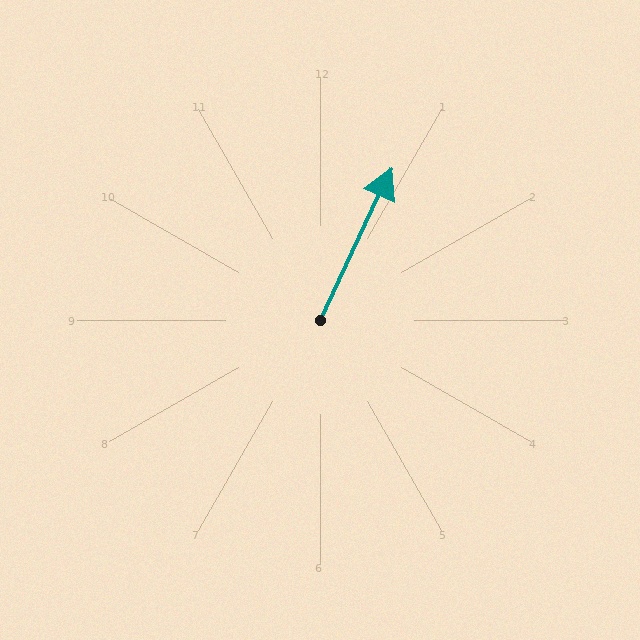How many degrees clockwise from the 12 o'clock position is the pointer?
Approximately 25 degrees.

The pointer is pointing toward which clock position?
Roughly 1 o'clock.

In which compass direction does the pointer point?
Northeast.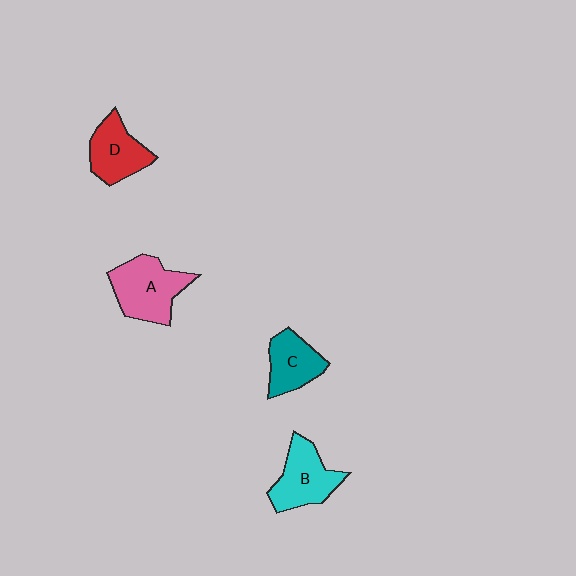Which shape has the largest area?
Shape A (pink).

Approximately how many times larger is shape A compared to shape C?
Approximately 1.4 times.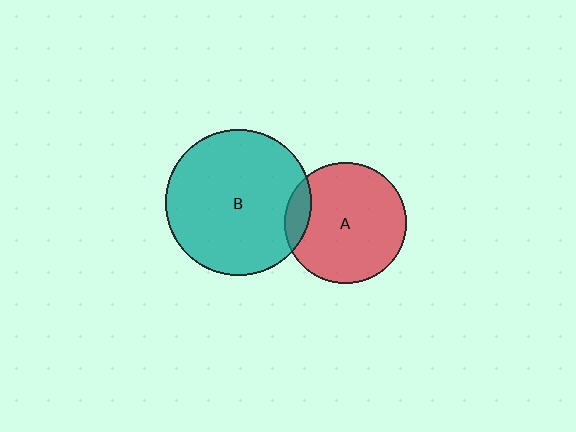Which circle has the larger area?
Circle B (teal).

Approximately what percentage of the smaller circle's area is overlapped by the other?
Approximately 10%.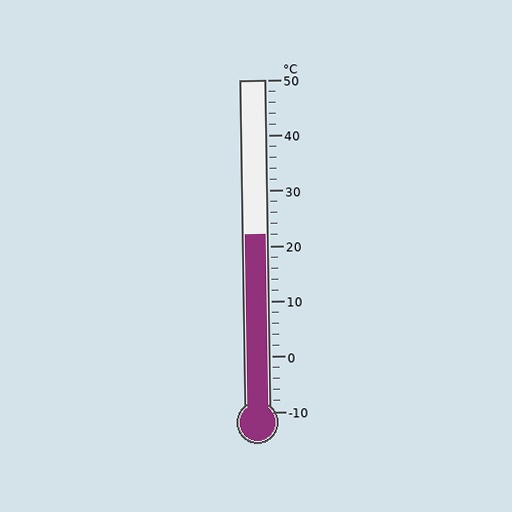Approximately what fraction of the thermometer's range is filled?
The thermometer is filled to approximately 55% of its range.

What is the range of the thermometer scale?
The thermometer scale ranges from -10°C to 50°C.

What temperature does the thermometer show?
The thermometer shows approximately 22°C.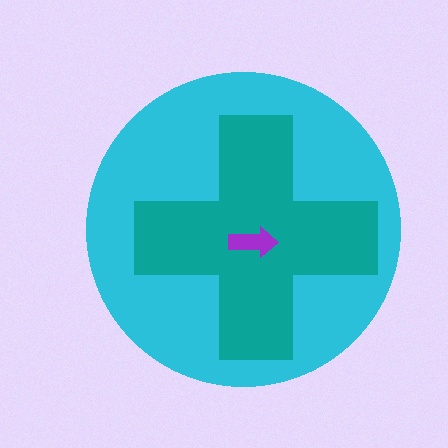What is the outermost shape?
The cyan circle.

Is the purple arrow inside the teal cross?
Yes.